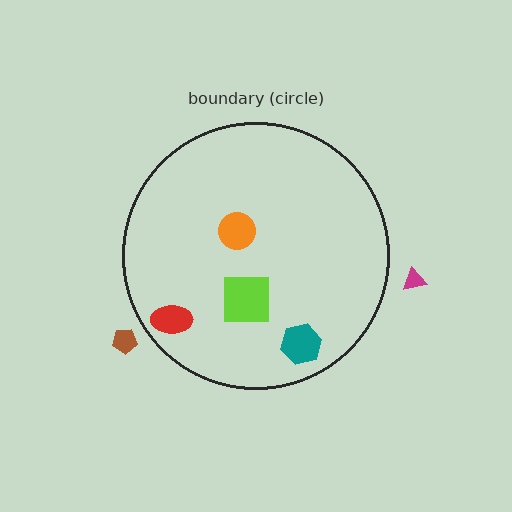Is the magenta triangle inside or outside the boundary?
Outside.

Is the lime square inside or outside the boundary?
Inside.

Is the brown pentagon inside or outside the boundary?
Outside.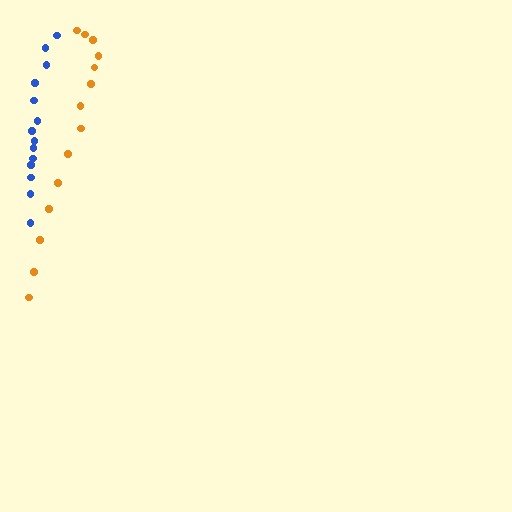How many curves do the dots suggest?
There are 2 distinct paths.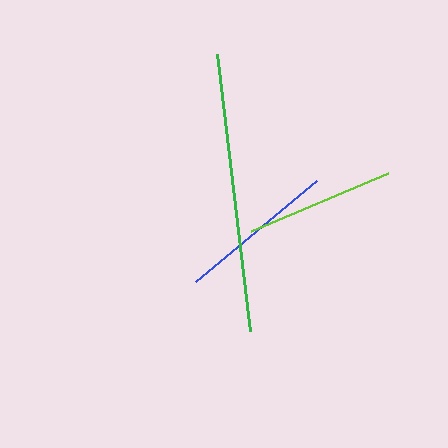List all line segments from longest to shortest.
From longest to shortest: green, blue, lime.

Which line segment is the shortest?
The lime line is the shortest at approximately 149 pixels.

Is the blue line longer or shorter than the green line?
The green line is longer than the blue line.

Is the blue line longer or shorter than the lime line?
The blue line is longer than the lime line.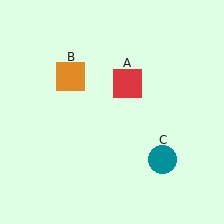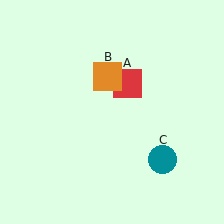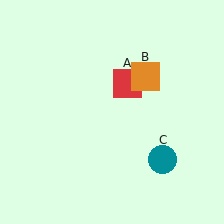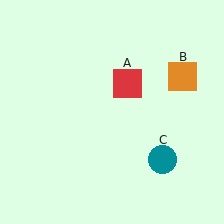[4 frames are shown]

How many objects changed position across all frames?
1 object changed position: orange square (object B).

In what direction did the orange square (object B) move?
The orange square (object B) moved right.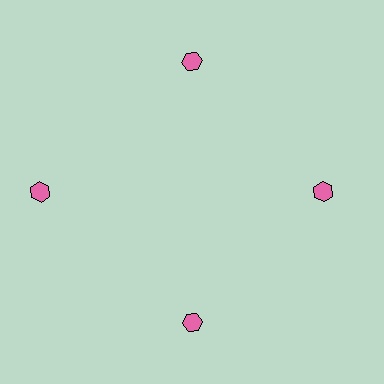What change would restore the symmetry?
The symmetry would be restored by moving it inward, back onto the ring so that all 4 hexagons sit at equal angles and equal distance from the center.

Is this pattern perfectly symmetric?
No. The 4 pink hexagons are arranged in a ring, but one element near the 9 o'clock position is pushed outward from the center, breaking the 4-fold rotational symmetry.